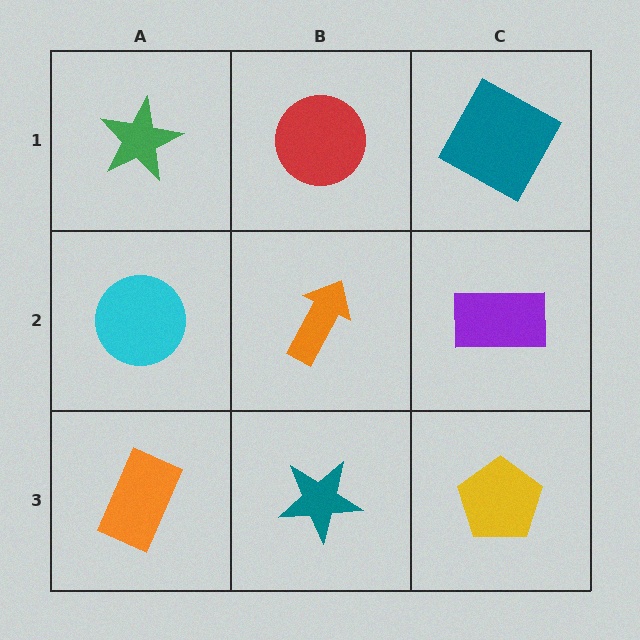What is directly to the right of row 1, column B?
A teal square.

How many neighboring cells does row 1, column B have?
3.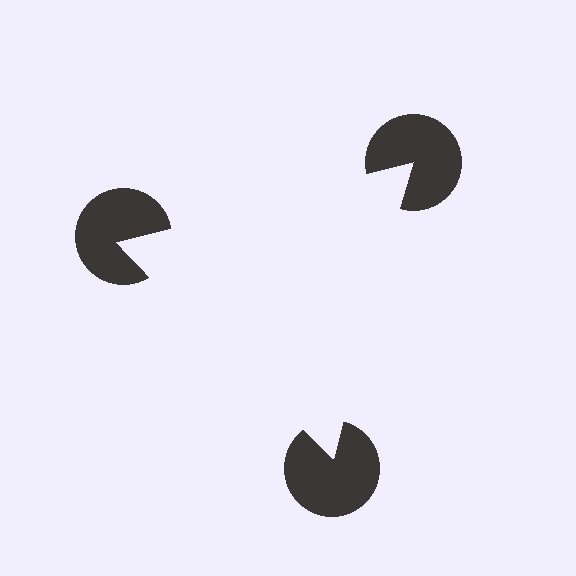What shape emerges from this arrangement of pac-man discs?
An illusory triangle — its edges are inferred from the aligned wedge cuts in the pac-man discs, not physically drawn.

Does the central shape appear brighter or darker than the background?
It typically appears slightly brighter than the background, even though no actual brightness change is drawn.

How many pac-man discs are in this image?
There are 3 — one at each vertex of the illusory triangle.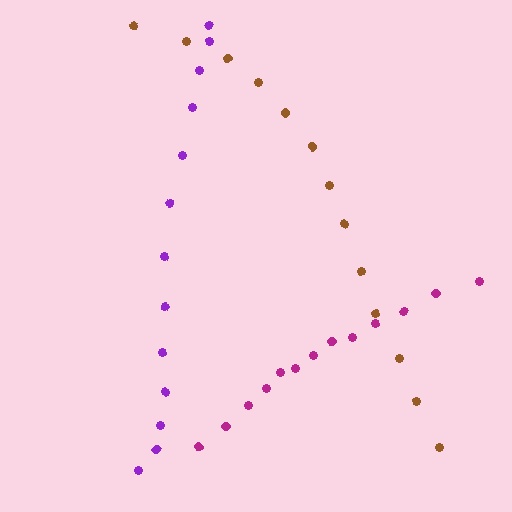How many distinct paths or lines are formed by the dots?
There are 3 distinct paths.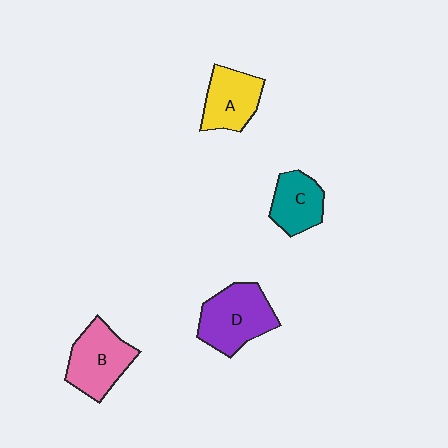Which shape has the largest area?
Shape D (purple).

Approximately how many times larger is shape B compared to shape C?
Approximately 1.3 times.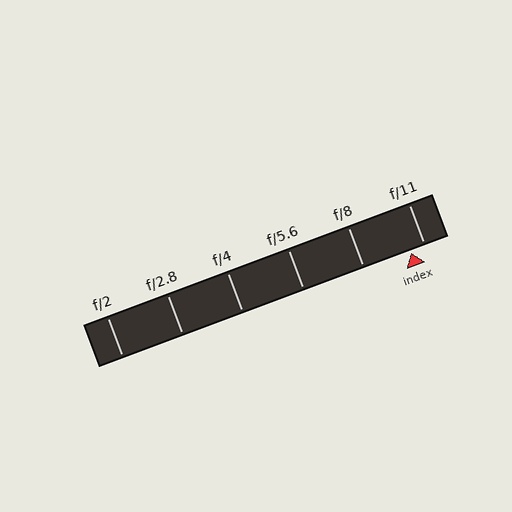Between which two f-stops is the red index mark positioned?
The index mark is between f/8 and f/11.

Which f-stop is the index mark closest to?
The index mark is closest to f/11.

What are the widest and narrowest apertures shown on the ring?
The widest aperture shown is f/2 and the narrowest is f/11.